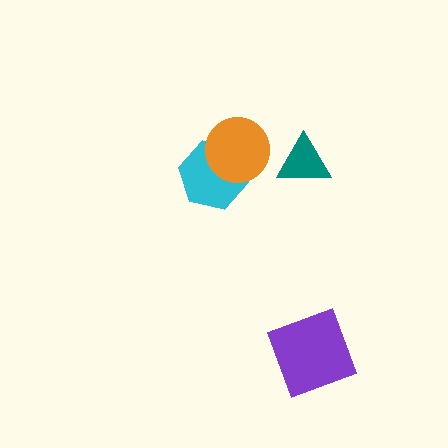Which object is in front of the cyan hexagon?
The orange circle is in front of the cyan hexagon.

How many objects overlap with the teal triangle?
0 objects overlap with the teal triangle.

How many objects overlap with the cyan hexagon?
1 object overlaps with the cyan hexagon.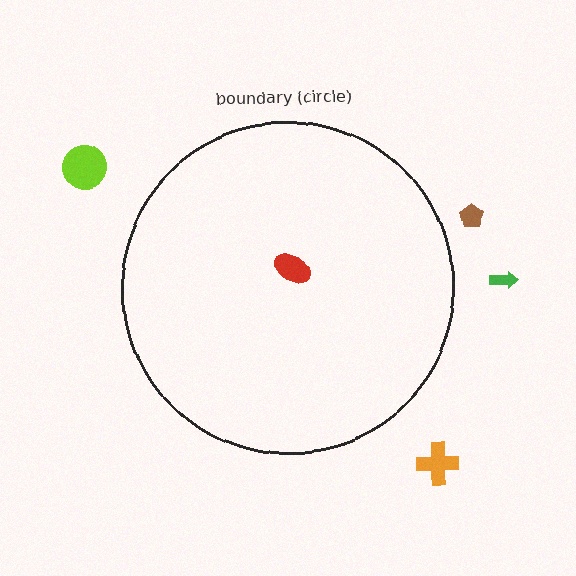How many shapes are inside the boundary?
1 inside, 4 outside.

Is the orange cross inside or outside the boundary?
Outside.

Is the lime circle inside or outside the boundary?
Outside.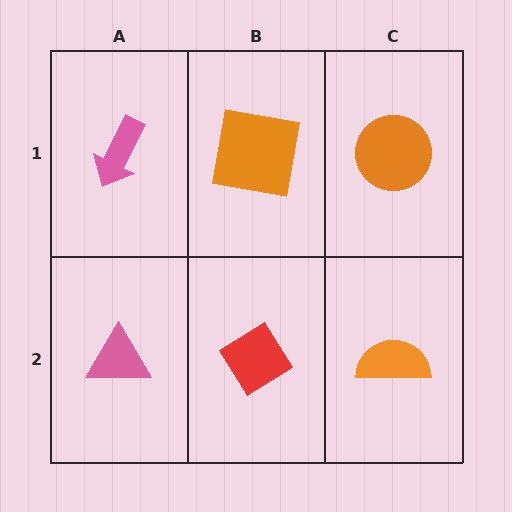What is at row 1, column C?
An orange circle.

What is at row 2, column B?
A red diamond.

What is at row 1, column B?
An orange square.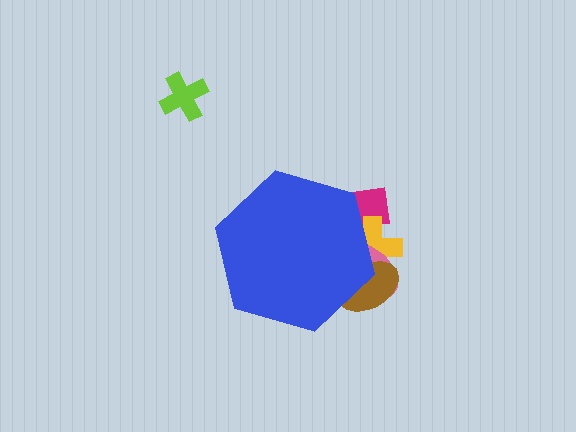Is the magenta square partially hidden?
Yes, the magenta square is partially hidden behind the blue hexagon.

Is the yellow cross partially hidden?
Yes, the yellow cross is partially hidden behind the blue hexagon.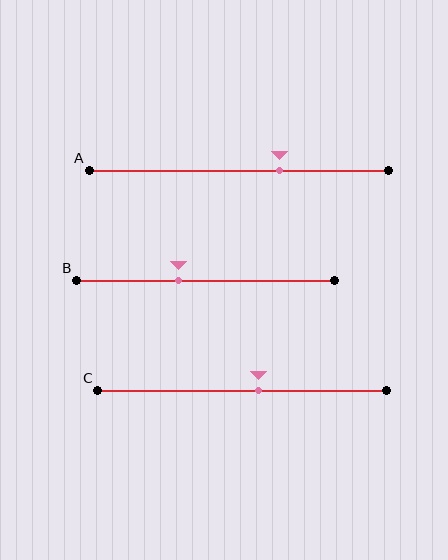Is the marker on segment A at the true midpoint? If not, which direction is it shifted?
No, the marker on segment A is shifted to the right by about 14% of the segment length.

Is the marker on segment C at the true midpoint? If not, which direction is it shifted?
No, the marker on segment C is shifted to the right by about 6% of the segment length.